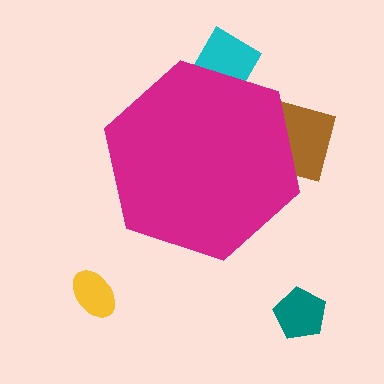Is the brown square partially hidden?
Yes, the brown square is partially hidden behind the magenta hexagon.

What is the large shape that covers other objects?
A magenta hexagon.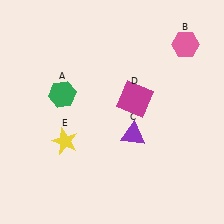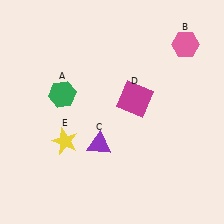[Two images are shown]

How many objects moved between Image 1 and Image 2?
1 object moved between the two images.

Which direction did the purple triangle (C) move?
The purple triangle (C) moved left.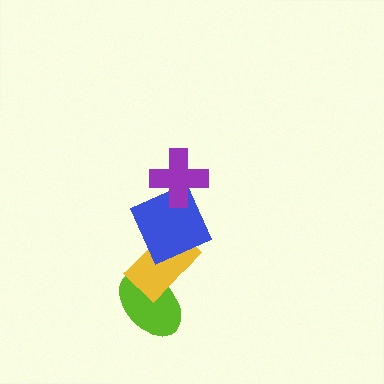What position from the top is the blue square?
The blue square is 2nd from the top.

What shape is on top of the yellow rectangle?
The blue square is on top of the yellow rectangle.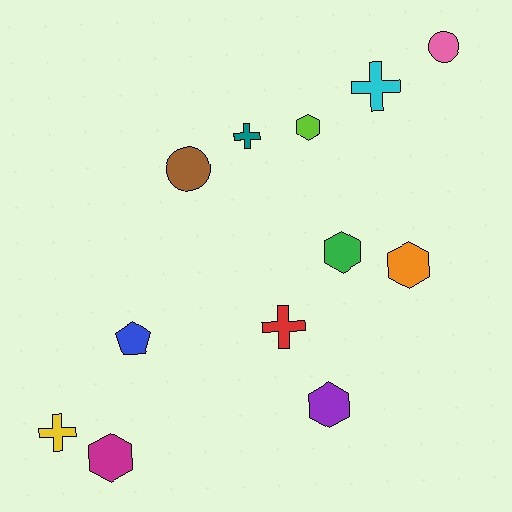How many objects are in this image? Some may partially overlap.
There are 12 objects.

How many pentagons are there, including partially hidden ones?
There is 1 pentagon.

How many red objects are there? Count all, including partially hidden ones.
There is 1 red object.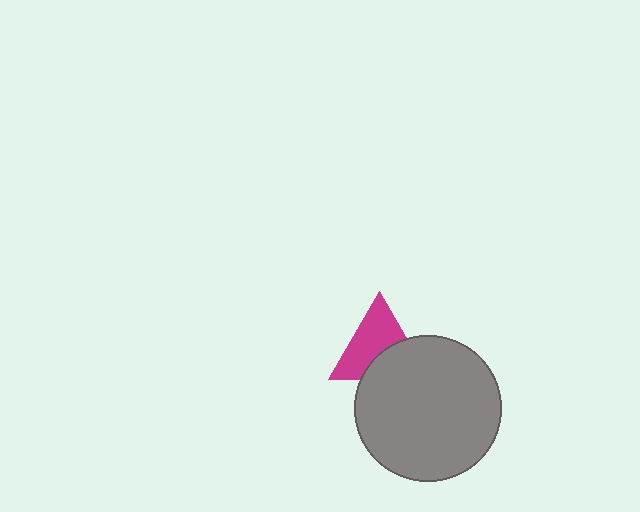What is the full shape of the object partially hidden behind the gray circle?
The partially hidden object is a magenta triangle.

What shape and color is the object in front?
The object in front is a gray circle.